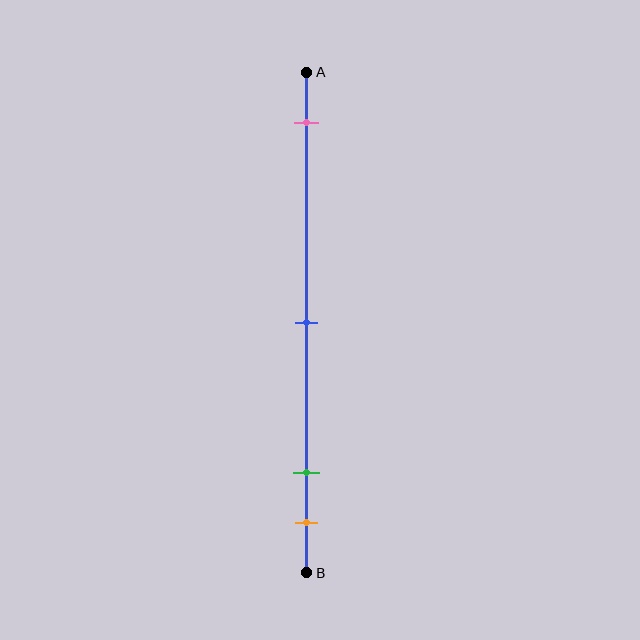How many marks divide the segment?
There are 4 marks dividing the segment.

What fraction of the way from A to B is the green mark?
The green mark is approximately 80% (0.8) of the way from A to B.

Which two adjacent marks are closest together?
The green and orange marks are the closest adjacent pair.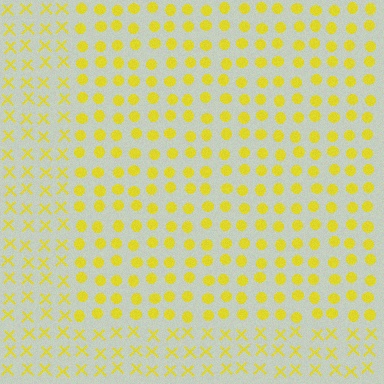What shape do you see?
I see a rectangle.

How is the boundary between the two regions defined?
The boundary is defined by a change in element shape: circles inside vs. X marks outside. All elements share the same color and spacing.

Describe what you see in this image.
The image is filled with small yellow elements arranged in a uniform grid. A rectangle-shaped region contains circles, while the surrounding area contains X marks. The boundary is defined purely by the change in element shape.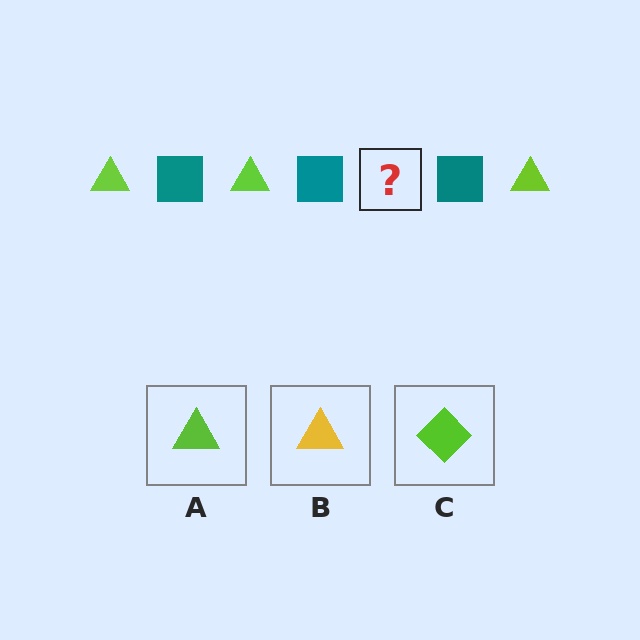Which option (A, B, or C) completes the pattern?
A.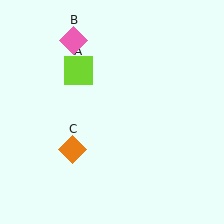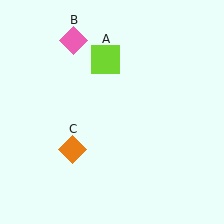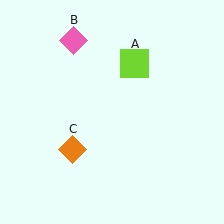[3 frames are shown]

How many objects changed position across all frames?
1 object changed position: lime square (object A).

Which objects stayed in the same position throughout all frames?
Pink diamond (object B) and orange diamond (object C) remained stationary.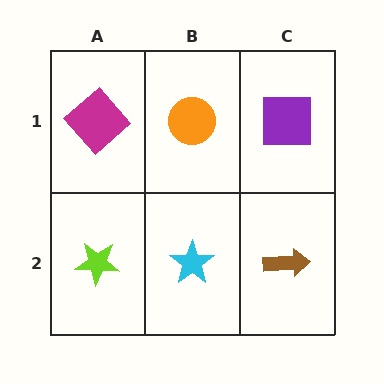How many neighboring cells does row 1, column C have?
2.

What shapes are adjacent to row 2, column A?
A magenta diamond (row 1, column A), a cyan star (row 2, column B).